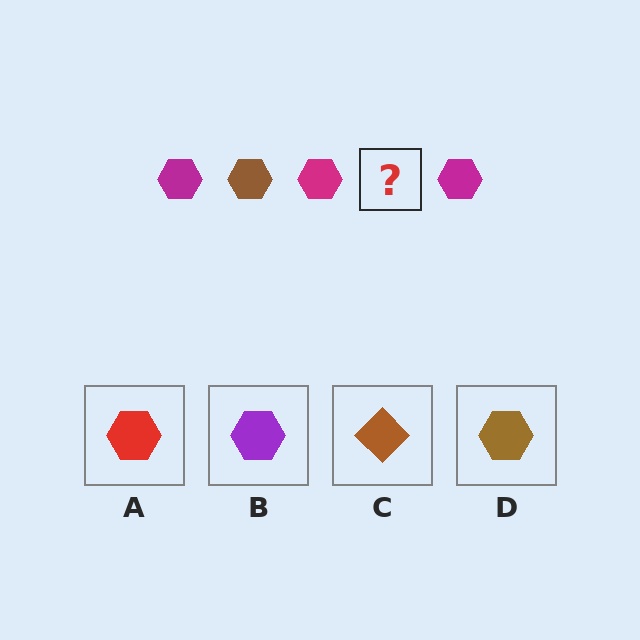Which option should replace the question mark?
Option D.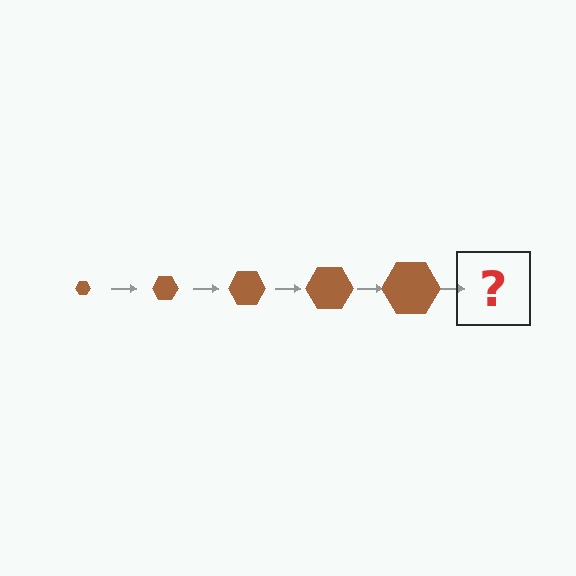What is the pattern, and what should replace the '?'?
The pattern is that the hexagon gets progressively larger each step. The '?' should be a brown hexagon, larger than the previous one.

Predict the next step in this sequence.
The next step is a brown hexagon, larger than the previous one.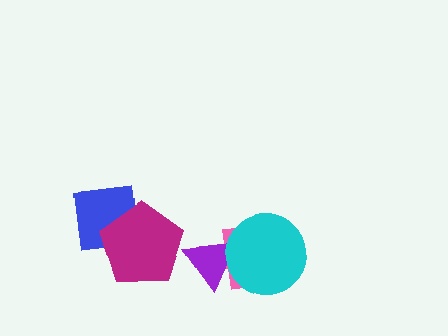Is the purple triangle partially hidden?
Yes, it is partially covered by another shape.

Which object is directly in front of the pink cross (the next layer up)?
The purple triangle is directly in front of the pink cross.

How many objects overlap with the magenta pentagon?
1 object overlaps with the magenta pentagon.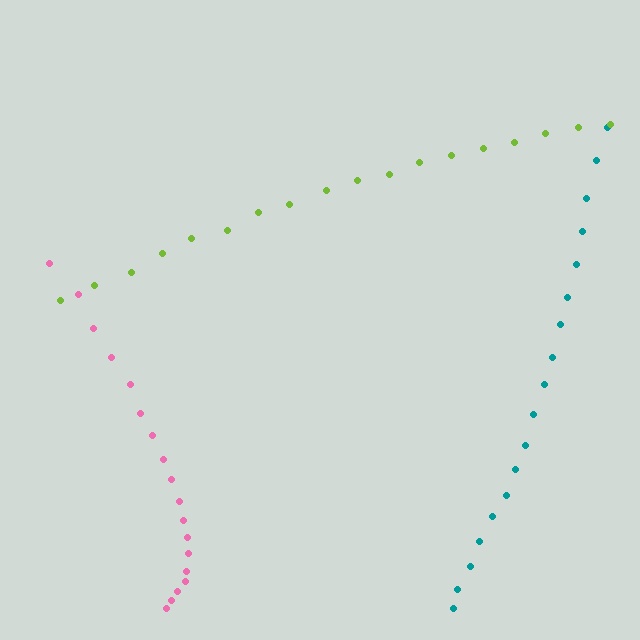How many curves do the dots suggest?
There are 3 distinct paths.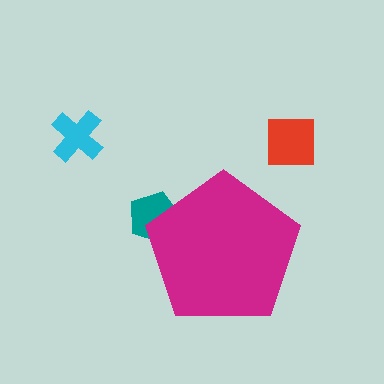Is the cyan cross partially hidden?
No, the cyan cross is fully visible.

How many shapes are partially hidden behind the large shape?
1 shape is partially hidden.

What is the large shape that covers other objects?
A magenta pentagon.